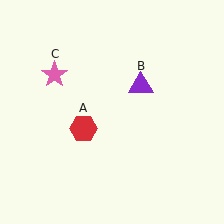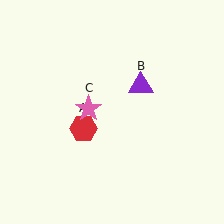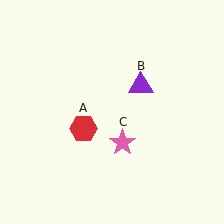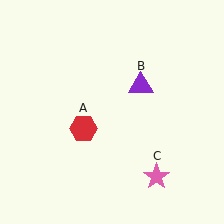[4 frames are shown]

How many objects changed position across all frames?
1 object changed position: pink star (object C).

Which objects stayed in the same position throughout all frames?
Red hexagon (object A) and purple triangle (object B) remained stationary.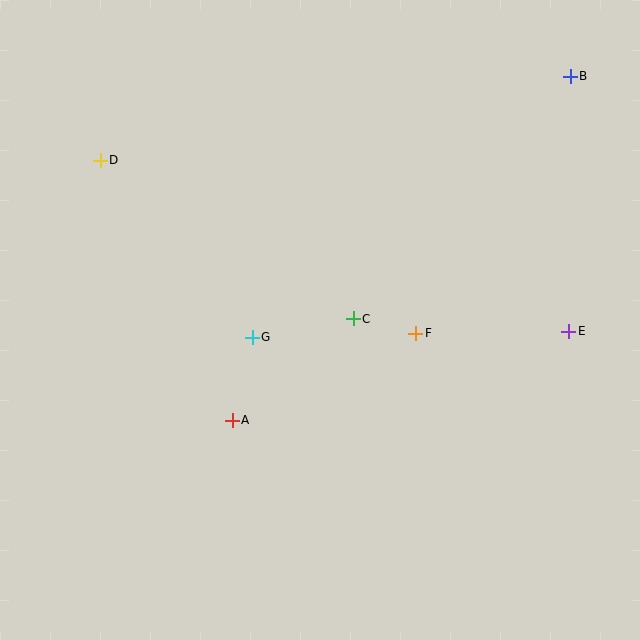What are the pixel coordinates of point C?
Point C is at (353, 319).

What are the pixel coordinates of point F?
Point F is at (416, 333).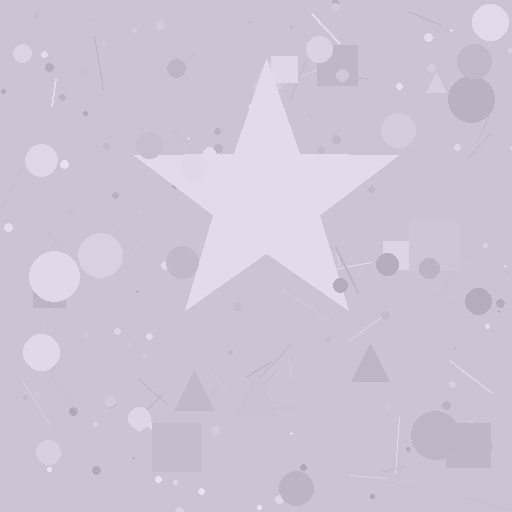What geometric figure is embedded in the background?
A star is embedded in the background.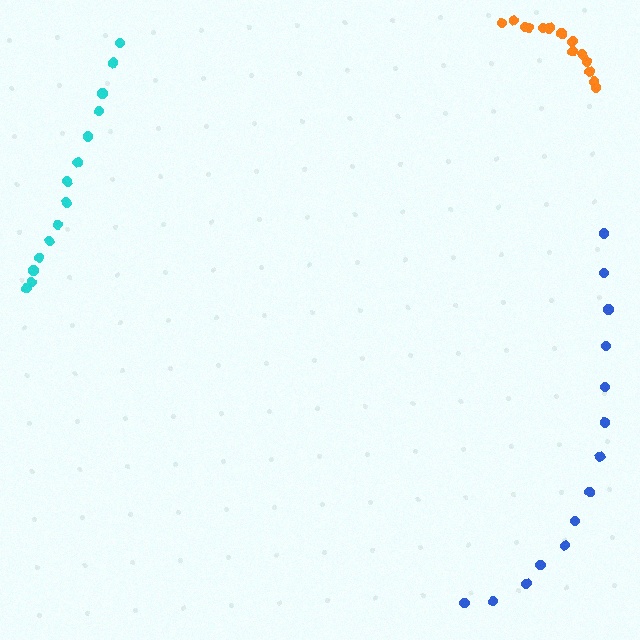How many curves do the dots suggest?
There are 3 distinct paths.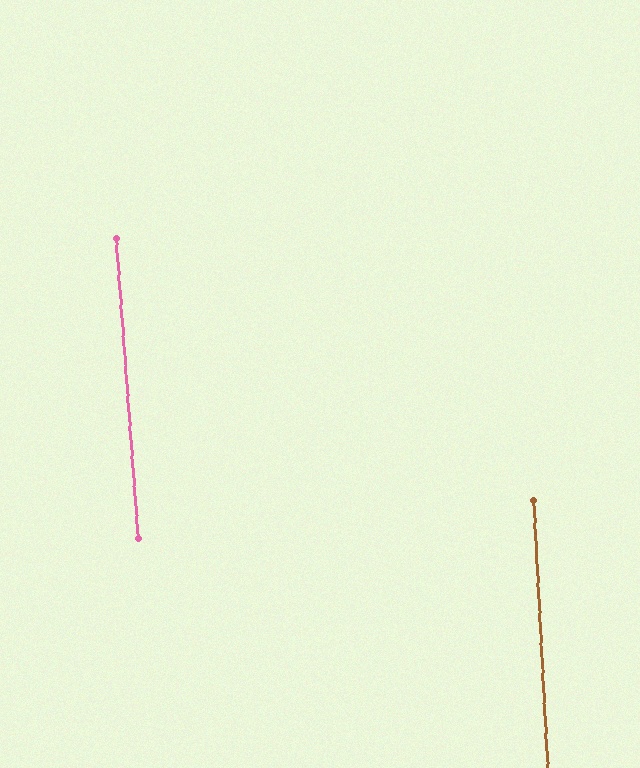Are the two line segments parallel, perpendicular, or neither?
Parallel — their directions differ by only 1.1°.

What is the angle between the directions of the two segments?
Approximately 1 degree.